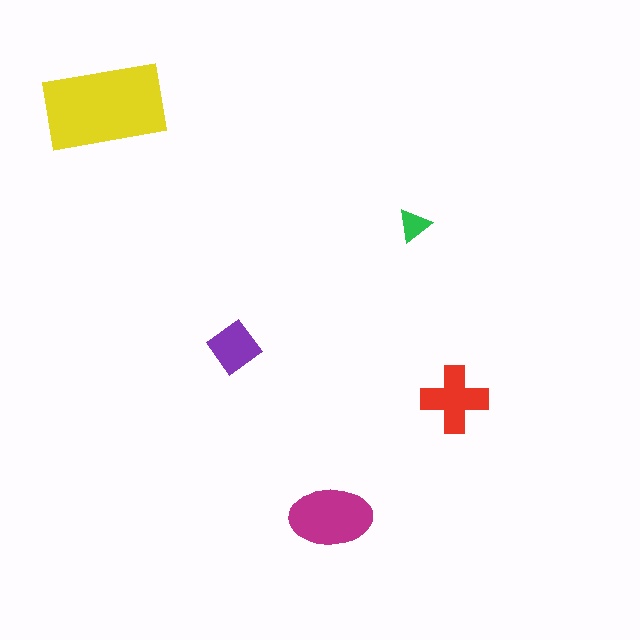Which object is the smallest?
The green triangle.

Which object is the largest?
The yellow rectangle.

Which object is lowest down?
The magenta ellipse is bottommost.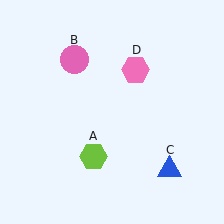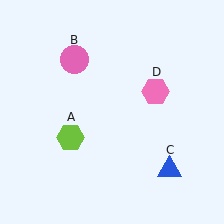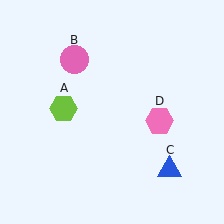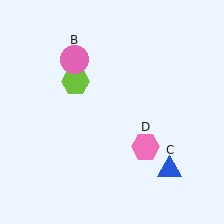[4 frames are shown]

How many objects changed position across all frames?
2 objects changed position: lime hexagon (object A), pink hexagon (object D).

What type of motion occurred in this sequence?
The lime hexagon (object A), pink hexagon (object D) rotated clockwise around the center of the scene.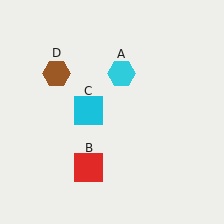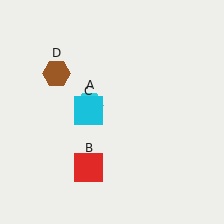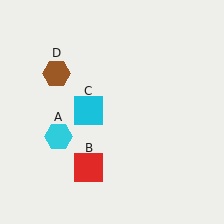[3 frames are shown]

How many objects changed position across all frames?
1 object changed position: cyan hexagon (object A).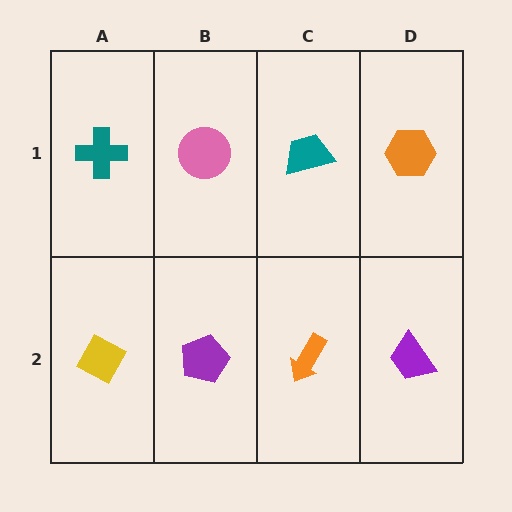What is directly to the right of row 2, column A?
A purple pentagon.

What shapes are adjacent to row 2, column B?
A pink circle (row 1, column B), a yellow diamond (row 2, column A), an orange arrow (row 2, column C).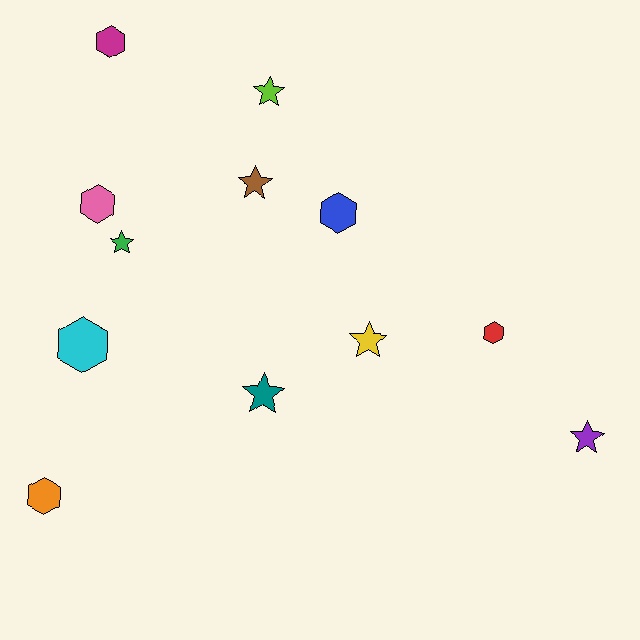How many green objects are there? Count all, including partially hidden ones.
There is 1 green object.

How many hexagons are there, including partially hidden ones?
There are 6 hexagons.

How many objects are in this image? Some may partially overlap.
There are 12 objects.